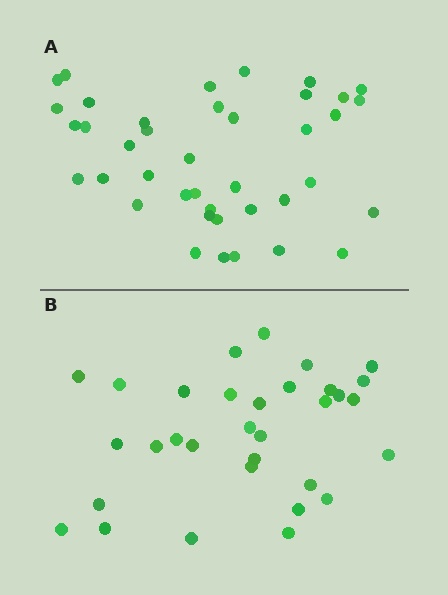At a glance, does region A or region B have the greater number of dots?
Region A (the top region) has more dots.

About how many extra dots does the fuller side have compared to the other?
Region A has roughly 8 or so more dots than region B.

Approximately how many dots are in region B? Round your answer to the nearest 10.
About 30 dots. (The exact count is 32, which rounds to 30.)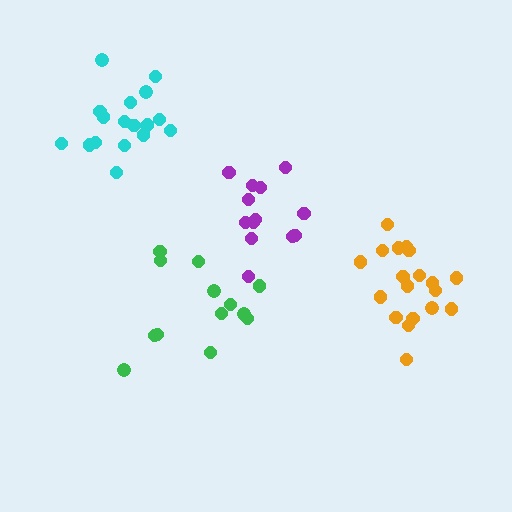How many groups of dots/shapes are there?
There are 4 groups.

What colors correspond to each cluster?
The clusters are colored: purple, green, cyan, orange.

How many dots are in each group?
Group 1: 13 dots, Group 2: 13 dots, Group 3: 17 dots, Group 4: 19 dots (62 total).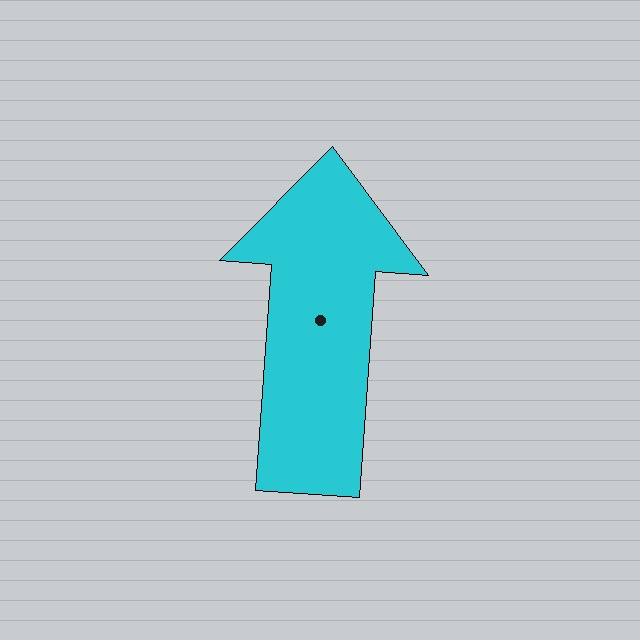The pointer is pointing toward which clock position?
Roughly 12 o'clock.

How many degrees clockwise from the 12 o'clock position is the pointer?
Approximately 4 degrees.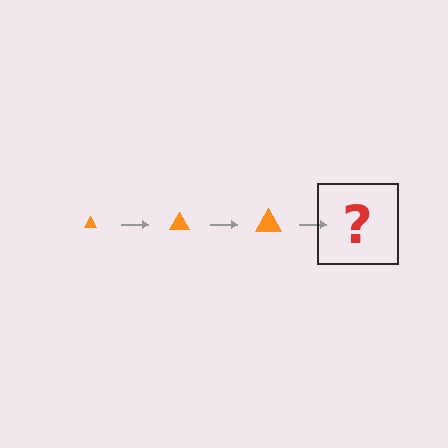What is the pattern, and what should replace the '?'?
The pattern is that the triangle gets progressively larger each step. The '?' should be an orange triangle, larger than the previous one.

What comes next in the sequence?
The next element should be an orange triangle, larger than the previous one.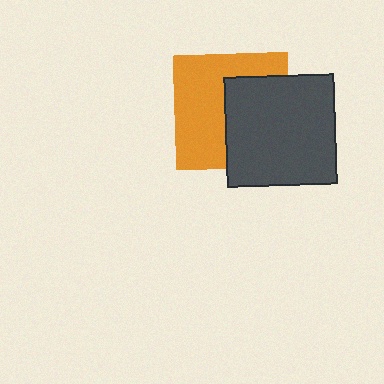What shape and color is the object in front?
The object in front is a dark gray square.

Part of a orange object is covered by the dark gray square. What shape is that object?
It is a square.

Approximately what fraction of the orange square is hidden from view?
Roughly 45% of the orange square is hidden behind the dark gray square.